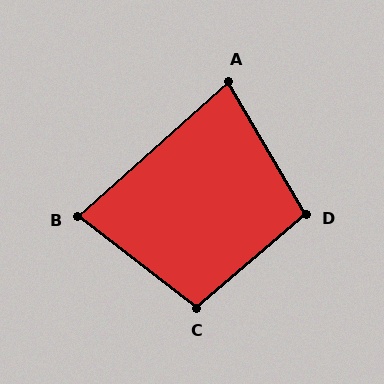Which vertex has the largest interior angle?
C, at approximately 102 degrees.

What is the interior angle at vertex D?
Approximately 100 degrees (obtuse).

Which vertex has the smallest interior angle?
A, at approximately 78 degrees.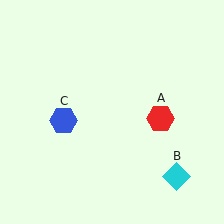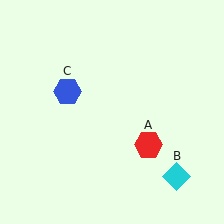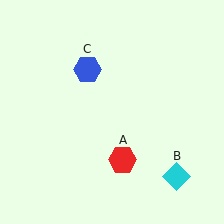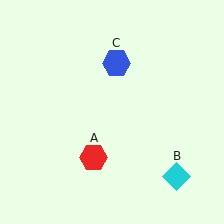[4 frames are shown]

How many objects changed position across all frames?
2 objects changed position: red hexagon (object A), blue hexagon (object C).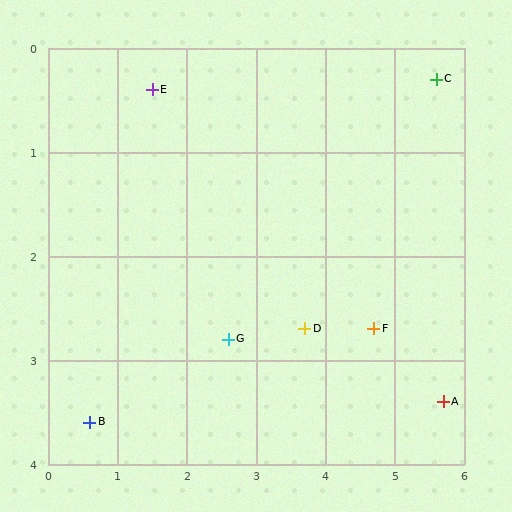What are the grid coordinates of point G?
Point G is at approximately (2.6, 2.8).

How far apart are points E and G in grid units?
Points E and G are about 2.6 grid units apart.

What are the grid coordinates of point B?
Point B is at approximately (0.6, 3.6).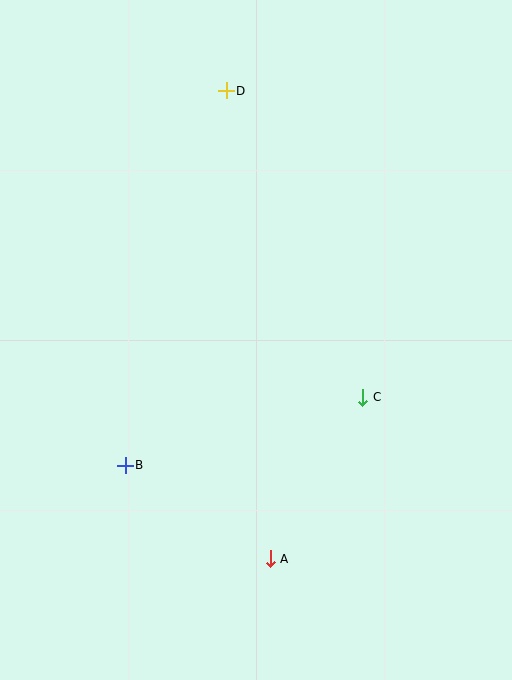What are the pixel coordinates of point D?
Point D is at (226, 91).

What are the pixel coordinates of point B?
Point B is at (125, 465).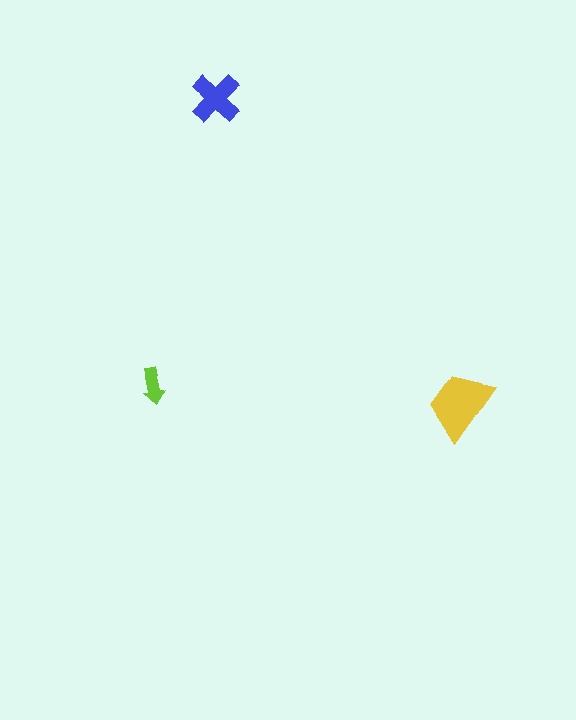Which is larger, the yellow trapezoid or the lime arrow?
The yellow trapezoid.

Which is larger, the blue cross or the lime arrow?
The blue cross.